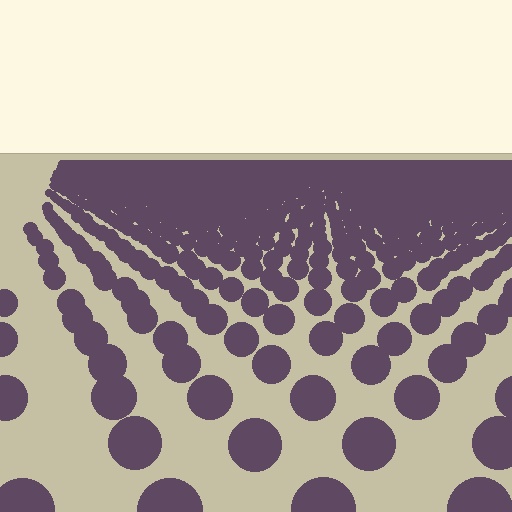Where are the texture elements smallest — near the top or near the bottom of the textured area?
Near the top.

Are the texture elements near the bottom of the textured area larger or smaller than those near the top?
Larger. Near the bottom, elements are closer to the viewer and appear at a bigger on-screen size.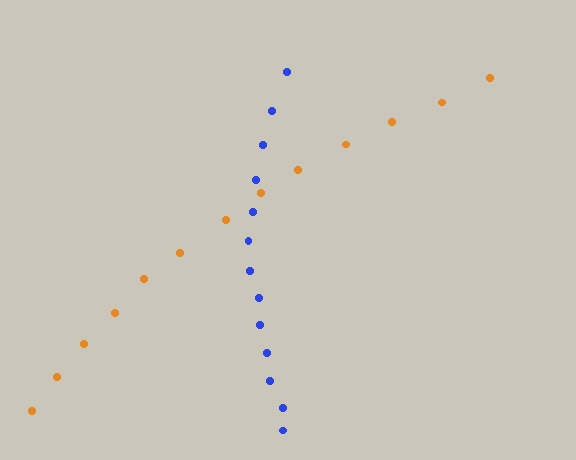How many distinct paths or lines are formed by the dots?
There are 2 distinct paths.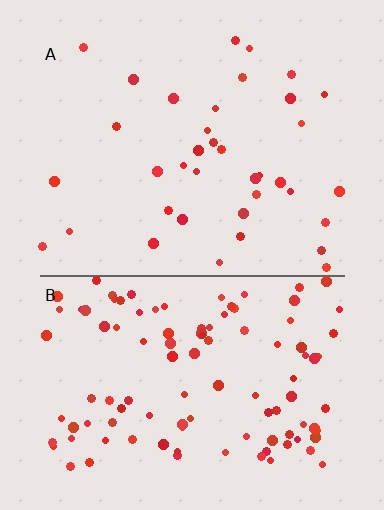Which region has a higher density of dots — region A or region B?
B (the bottom).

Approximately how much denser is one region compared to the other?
Approximately 2.9× — region B over region A.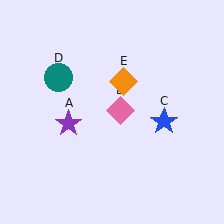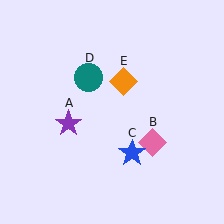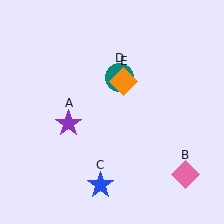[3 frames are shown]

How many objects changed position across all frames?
3 objects changed position: pink diamond (object B), blue star (object C), teal circle (object D).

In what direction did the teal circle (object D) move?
The teal circle (object D) moved right.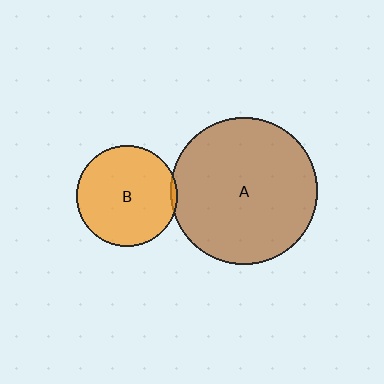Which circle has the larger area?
Circle A (brown).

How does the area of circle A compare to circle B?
Approximately 2.1 times.